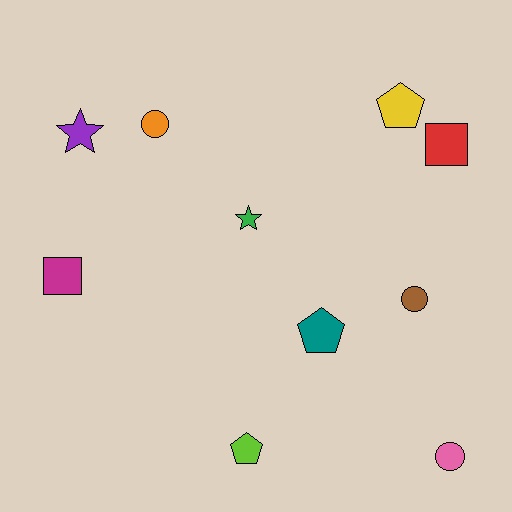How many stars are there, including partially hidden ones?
There are 2 stars.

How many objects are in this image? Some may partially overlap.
There are 10 objects.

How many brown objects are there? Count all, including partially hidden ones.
There is 1 brown object.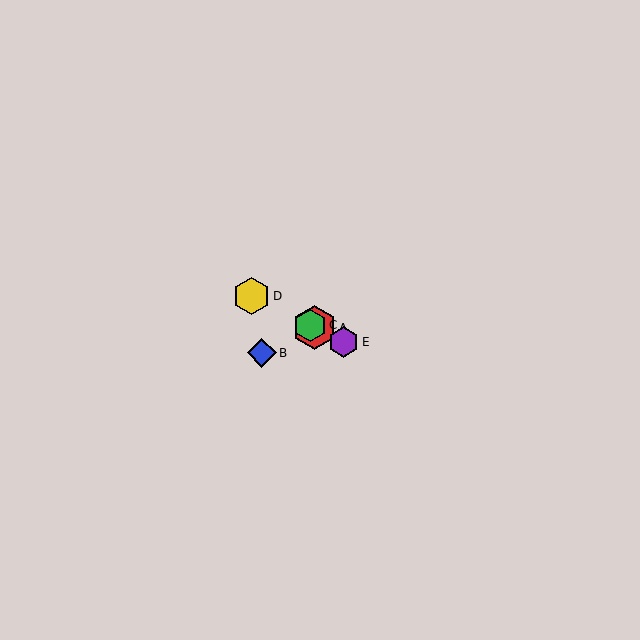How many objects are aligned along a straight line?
4 objects (A, C, D, E) are aligned along a straight line.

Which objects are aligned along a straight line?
Objects A, C, D, E are aligned along a straight line.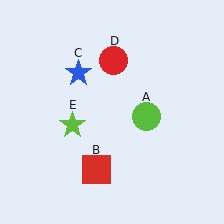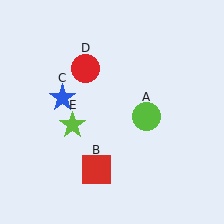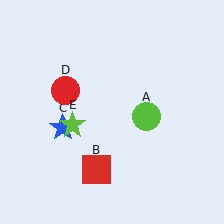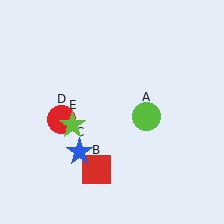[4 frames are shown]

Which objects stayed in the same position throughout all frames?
Lime circle (object A) and red square (object B) and lime star (object E) remained stationary.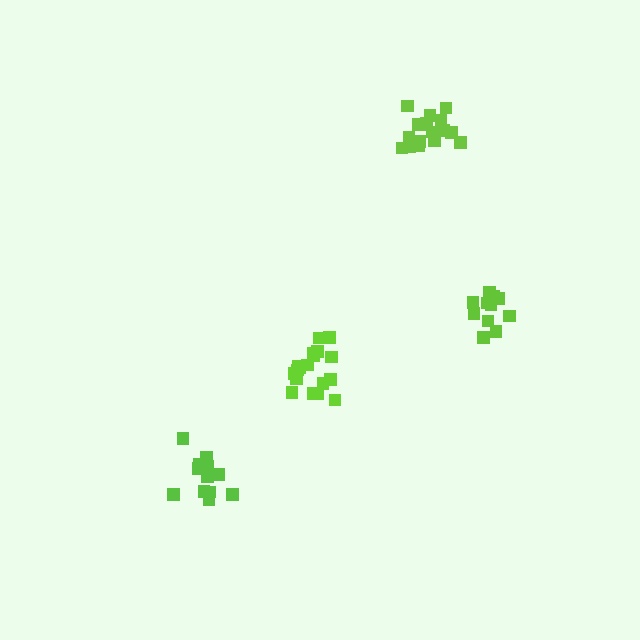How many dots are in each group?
Group 1: 18 dots, Group 2: 18 dots, Group 3: 12 dots, Group 4: 12 dots (60 total).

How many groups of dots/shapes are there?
There are 4 groups.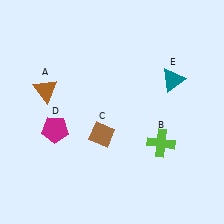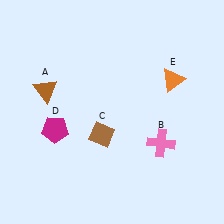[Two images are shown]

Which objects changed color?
B changed from lime to pink. E changed from teal to orange.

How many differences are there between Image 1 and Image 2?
There are 2 differences between the two images.